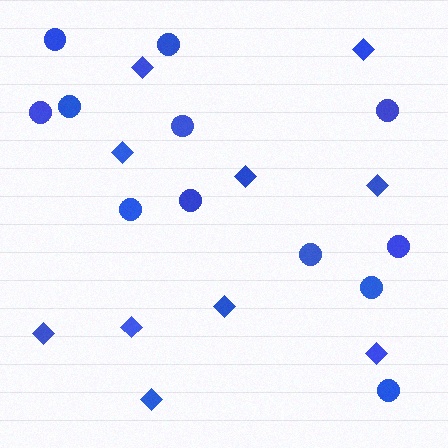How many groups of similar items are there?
There are 2 groups: one group of circles (12) and one group of diamonds (10).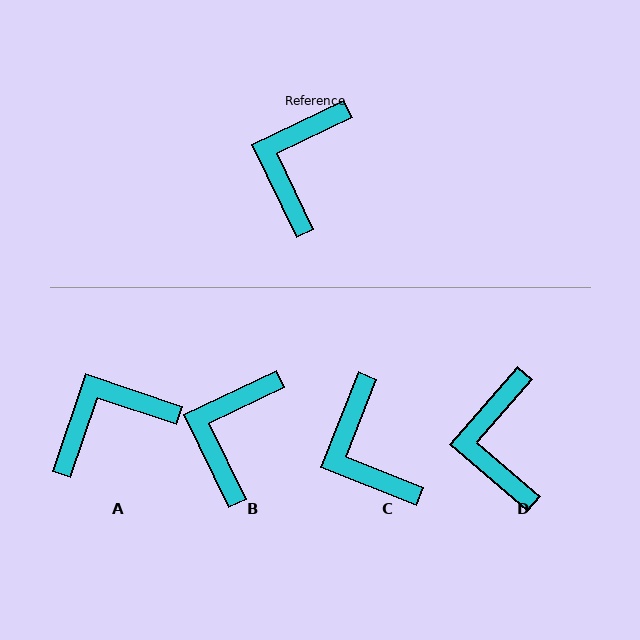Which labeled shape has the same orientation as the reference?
B.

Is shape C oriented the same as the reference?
No, it is off by about 42 degrees.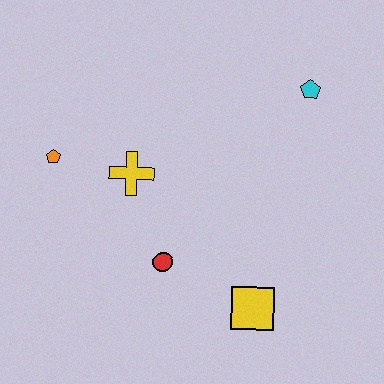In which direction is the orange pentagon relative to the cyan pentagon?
The orange pentagon is to the left of the cyan pentagon.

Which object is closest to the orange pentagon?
The yellow cross is closest to the orange pentagon.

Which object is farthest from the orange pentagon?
The cyan pentagon is farthest from the orange pentagon.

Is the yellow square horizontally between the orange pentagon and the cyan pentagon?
Yes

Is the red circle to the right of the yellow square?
No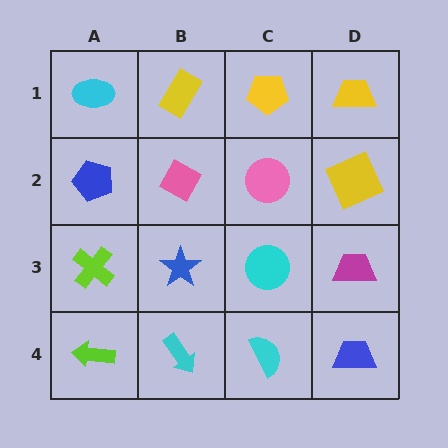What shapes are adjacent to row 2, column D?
A yellow trapezoid (row 1, column D), a magenta trapezoid (row 3, column D), a pink circle (row 2, column C).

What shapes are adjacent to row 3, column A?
A blue pentagon (row 2, column A), a lime arrow (row 4, column A), a blue star (row 3, column B).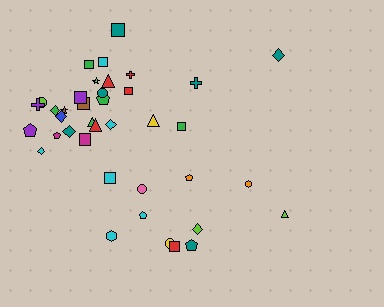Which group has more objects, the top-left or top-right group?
The top-left group.